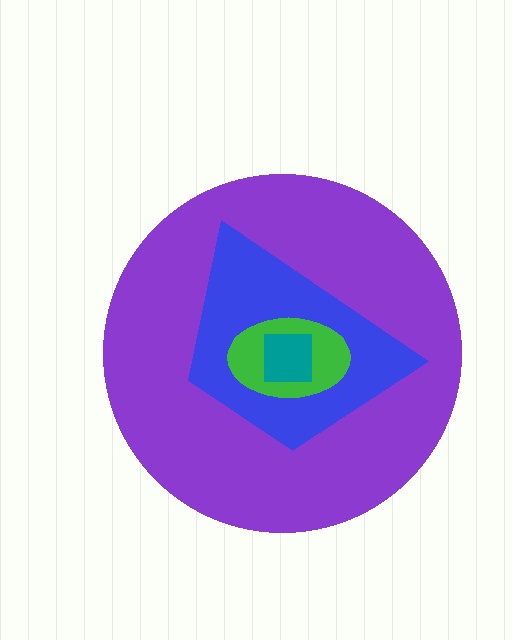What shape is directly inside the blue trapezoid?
The green ellipse.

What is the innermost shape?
The teal square.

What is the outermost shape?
The purple circle.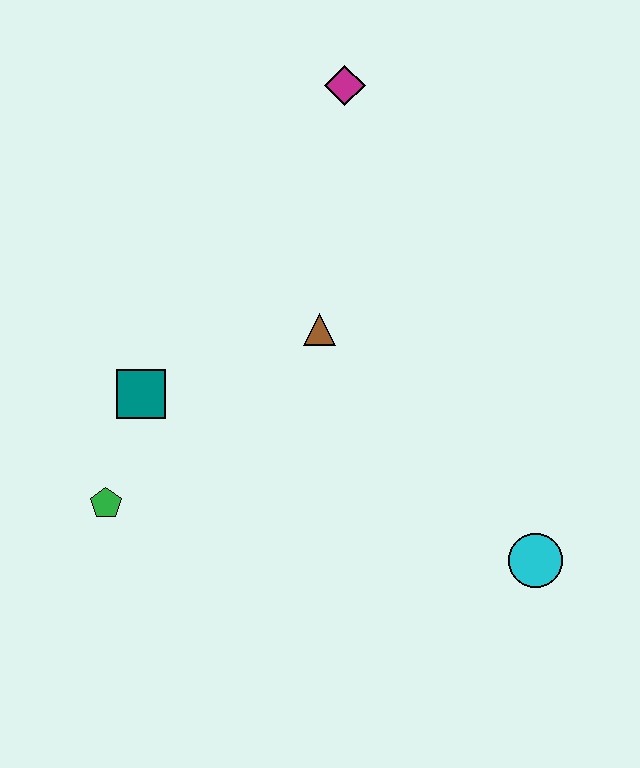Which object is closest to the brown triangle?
The teal square is closest to the brown triangle.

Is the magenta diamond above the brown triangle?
Yes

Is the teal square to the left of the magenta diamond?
Yes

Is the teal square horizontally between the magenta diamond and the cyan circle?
No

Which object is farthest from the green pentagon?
The magenta diamond is farthest from the green pentagon.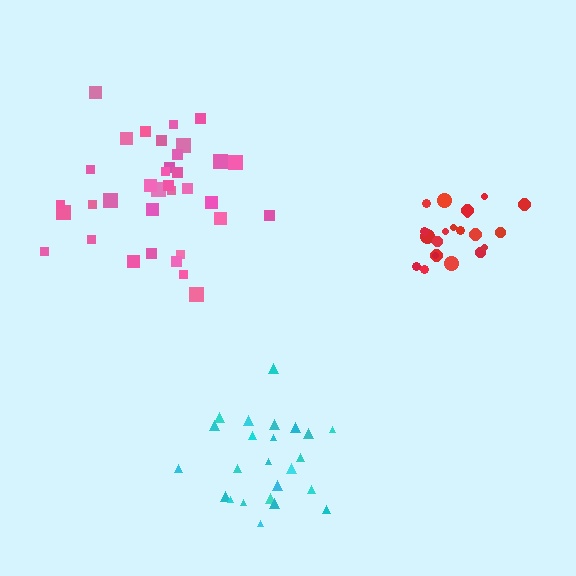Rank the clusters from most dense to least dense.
red, cyan, pink.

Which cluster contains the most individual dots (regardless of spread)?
Pink (35).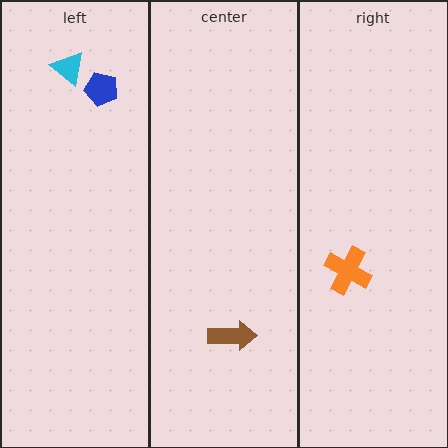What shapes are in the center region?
The brown arrow.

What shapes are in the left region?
The cyan triangle, the blue pentagon.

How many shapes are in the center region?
1.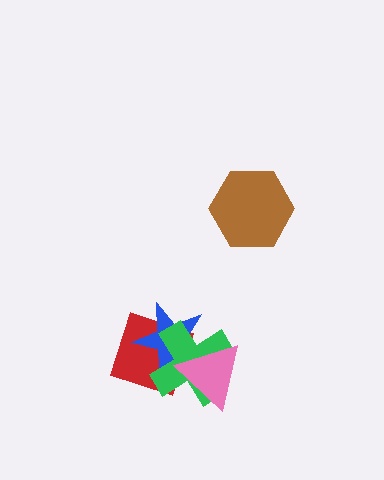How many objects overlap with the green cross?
3 objects overlap with the green cross.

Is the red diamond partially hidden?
Yes, it is partially covered by another shape.